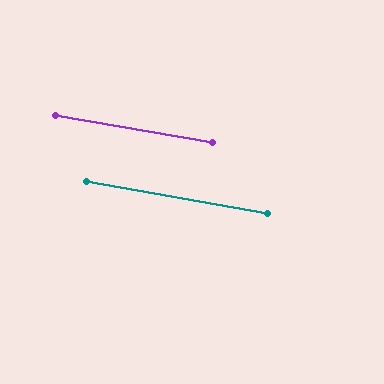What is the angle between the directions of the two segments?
Approximately 0 degrees.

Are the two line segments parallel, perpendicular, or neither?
Parallel — their directions differ by only 0.3°.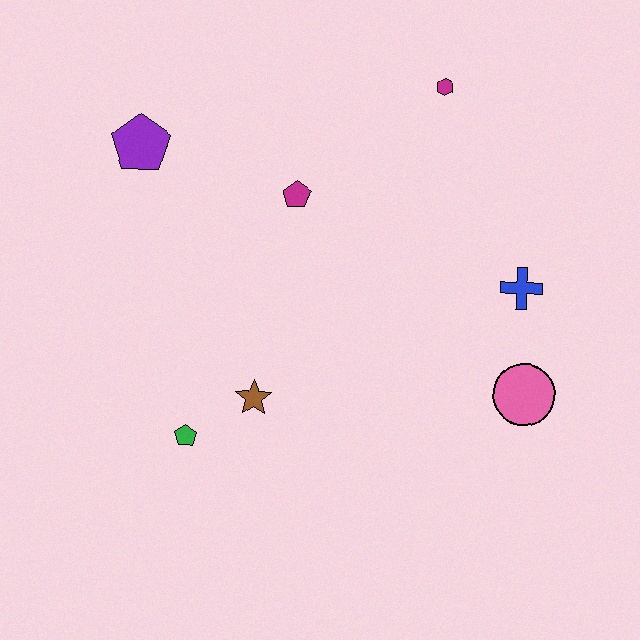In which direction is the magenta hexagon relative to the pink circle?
The magenta hexagon is above the pink circle.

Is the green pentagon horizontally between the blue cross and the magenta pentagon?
No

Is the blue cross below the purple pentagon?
Yes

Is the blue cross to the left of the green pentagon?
No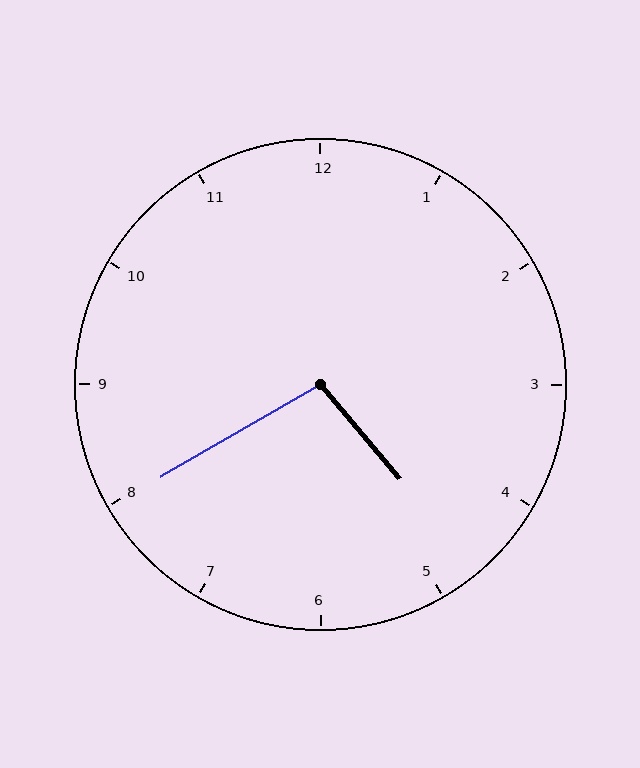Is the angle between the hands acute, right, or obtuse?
It is obtuse.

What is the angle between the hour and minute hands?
Approximately 100 degrees.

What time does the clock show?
4:40.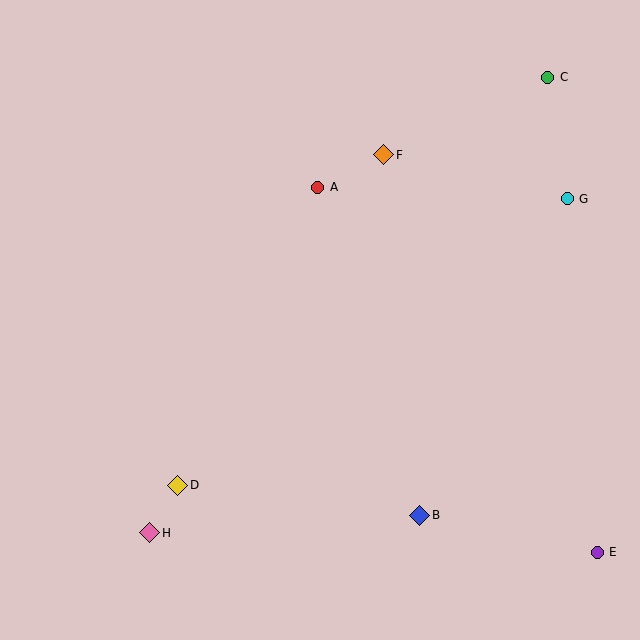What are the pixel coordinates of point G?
Point G is at (567, 199).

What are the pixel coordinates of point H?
Point H is at (150, 533).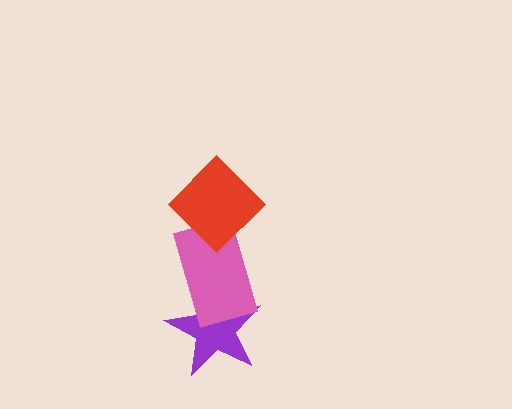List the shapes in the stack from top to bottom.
From top to bottom: the red diamond, the pink rectangle, the purple star.